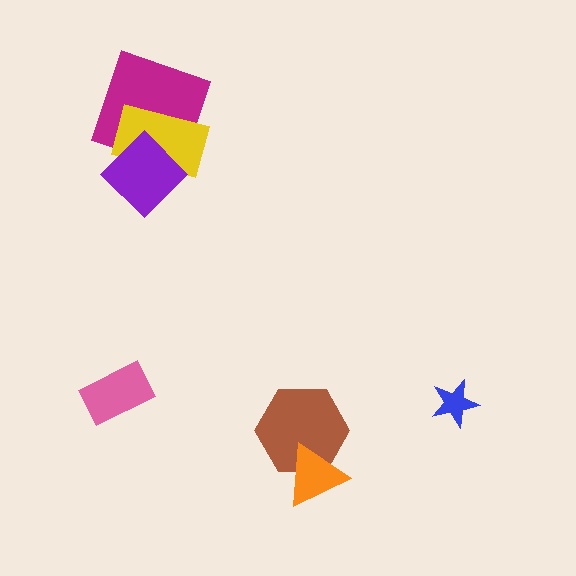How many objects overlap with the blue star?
0 objects overlap with the blue star.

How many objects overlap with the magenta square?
2 objects overlap with the magenta square.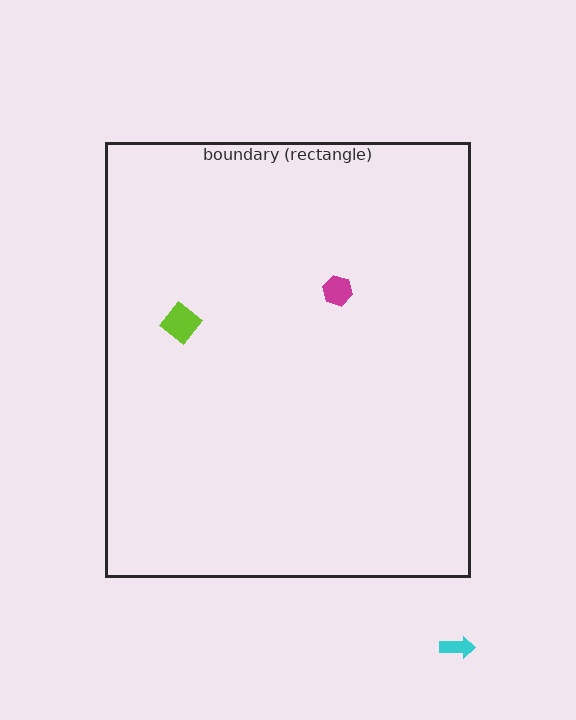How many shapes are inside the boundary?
2 inside, 1 outside.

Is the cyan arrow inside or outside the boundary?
Outside.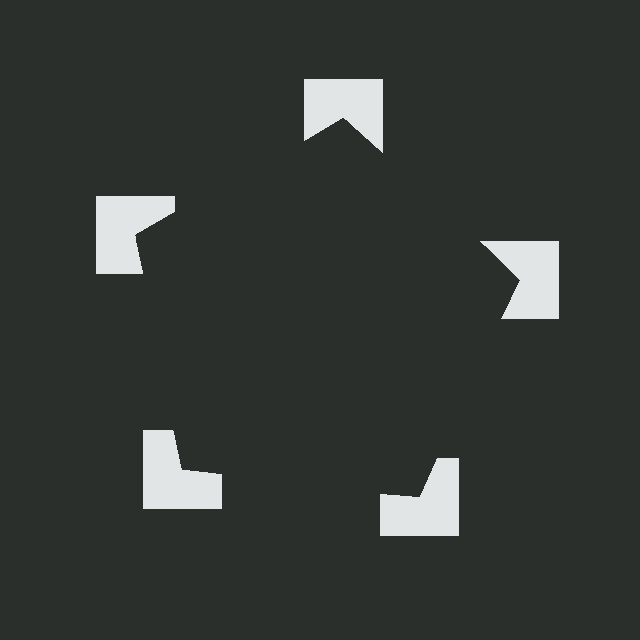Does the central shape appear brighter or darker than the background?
It typically appears slightly darker than the background, even though no actual brightness change is drawn.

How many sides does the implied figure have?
5 sides.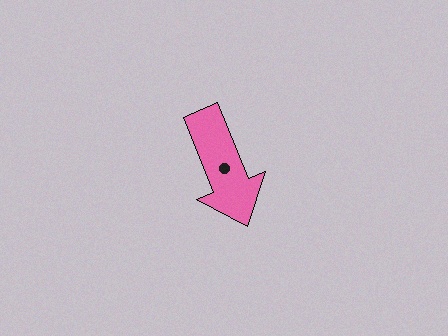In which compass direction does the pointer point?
South.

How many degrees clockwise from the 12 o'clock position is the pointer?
Approximately 158 degrees.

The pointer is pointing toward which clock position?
Roughly 5 o'clock.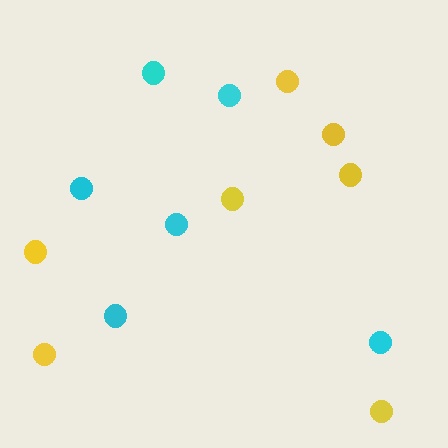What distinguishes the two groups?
There are 2 groups: one group of yellow circles (7) and one group of cyan circles (6).